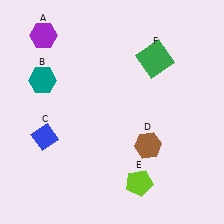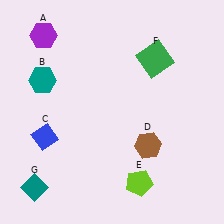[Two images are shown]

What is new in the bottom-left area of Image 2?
A teal diamond (G) was added in the bottom-left area of Image 2.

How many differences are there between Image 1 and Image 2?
There is 1 difference between the two images.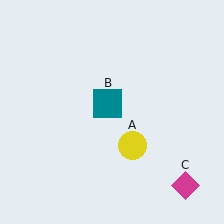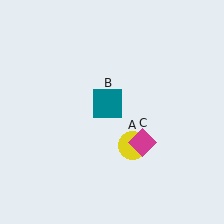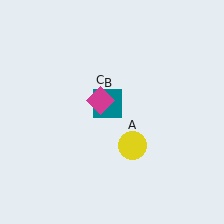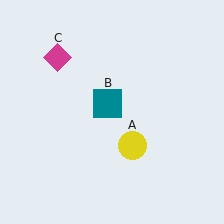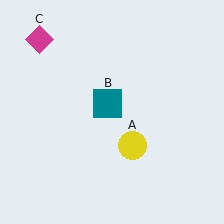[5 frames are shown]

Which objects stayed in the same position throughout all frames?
Yellow circle (object A) and teal square (object B) remained stationary.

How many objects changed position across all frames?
1 object changed position: magenta diamond (object C).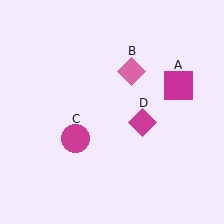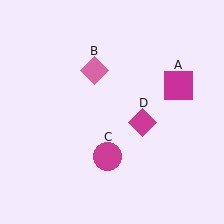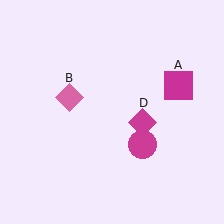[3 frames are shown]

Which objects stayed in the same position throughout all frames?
Magenta square (object A) and magenta diamond (object D) remained stationary.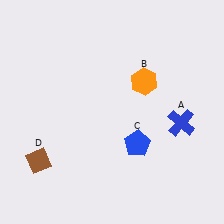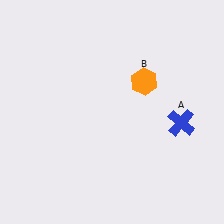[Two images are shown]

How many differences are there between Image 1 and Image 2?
There are 2 differences between the two images.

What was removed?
The blue pentagon (C), the brown diamond (D) were removed in Image 2.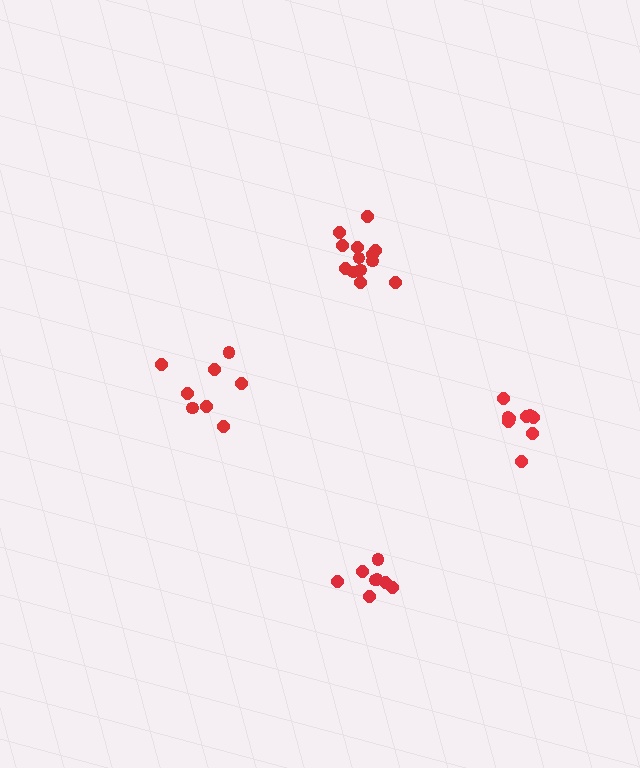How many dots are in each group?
Group 1: 9 dots, Group 2: 13 dots, Group 3: 8 dots, Group 4: 8 dots (38 total).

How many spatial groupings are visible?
There are 4 spatial groupings.